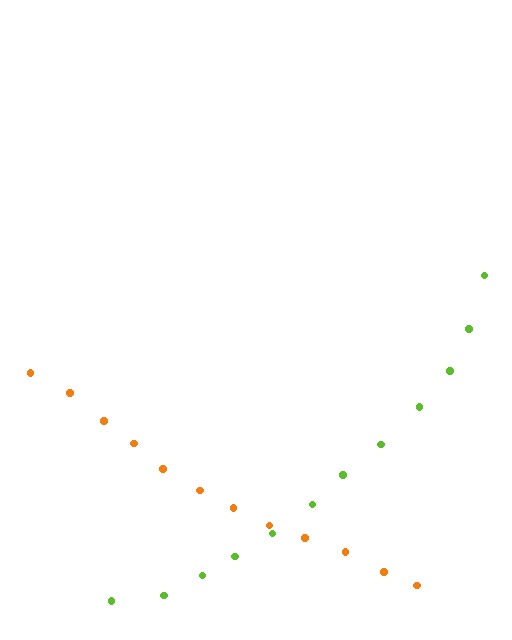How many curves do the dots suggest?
There are 2 distinct paths.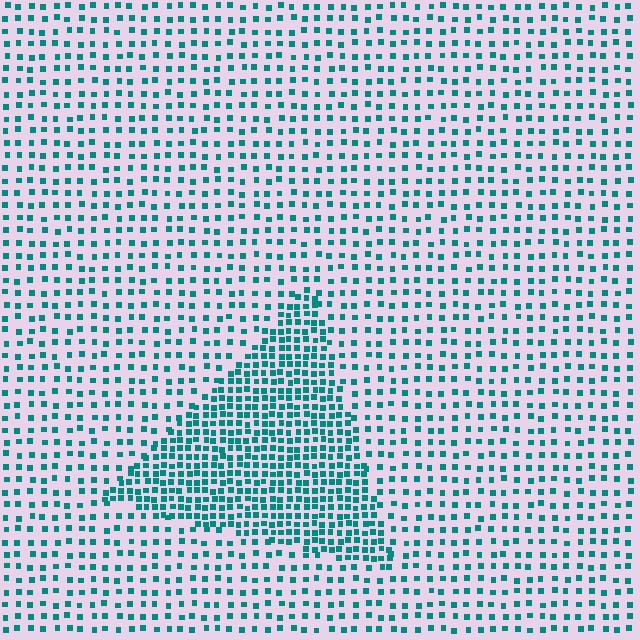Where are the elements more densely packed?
The elements are more densely packed inside the triangle boundary.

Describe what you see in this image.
The image contains small teal elements arranged at two different densities. A triangle-shaped region is visible where the elements are more densely packed than the surrounding area.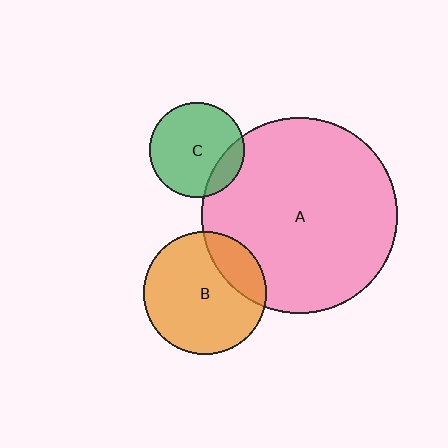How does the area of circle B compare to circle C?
Approximately 1.7 times.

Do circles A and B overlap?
Yes.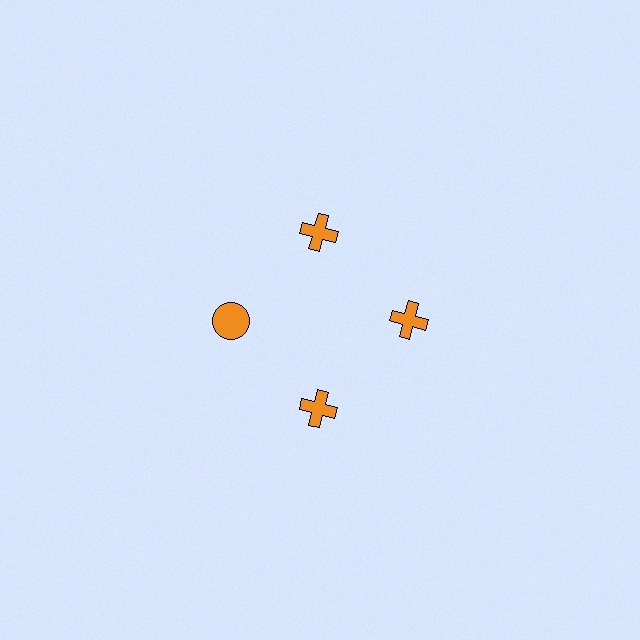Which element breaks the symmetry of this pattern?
The orange circle at roughly the 9 o'clock position breaks the symmetry. All other shapes are orange crosses.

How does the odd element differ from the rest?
It has a different shape: circle instead of cross.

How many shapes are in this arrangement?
There are 4 shapes arranged in a ring pattern.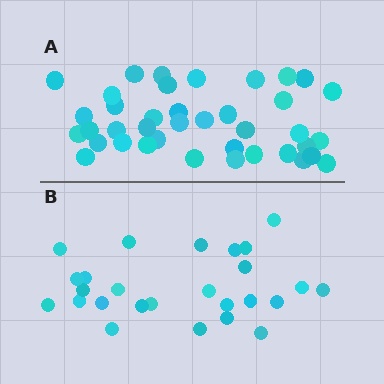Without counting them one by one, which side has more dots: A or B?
Region A (the top region) has more dots.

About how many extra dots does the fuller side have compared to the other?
Region A has approximately 15 more dots than region B.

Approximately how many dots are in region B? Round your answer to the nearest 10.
About 30 dots. (The exact count is 26, which rounds to 30.)